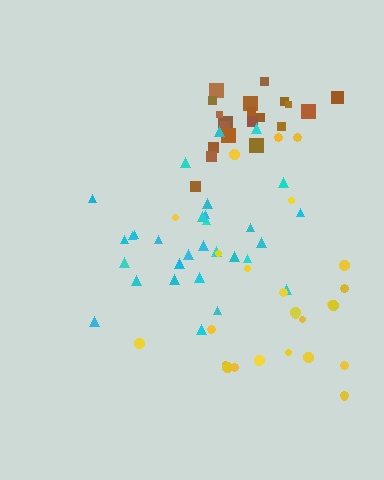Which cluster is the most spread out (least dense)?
Yellow.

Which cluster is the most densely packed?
Brown.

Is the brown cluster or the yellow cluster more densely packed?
Brown.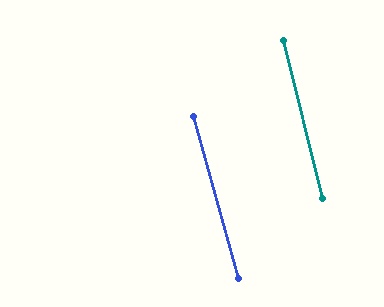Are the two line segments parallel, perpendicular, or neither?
Parallel — their directions differ by only 1.3°.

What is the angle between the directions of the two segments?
Approximately 1 degree.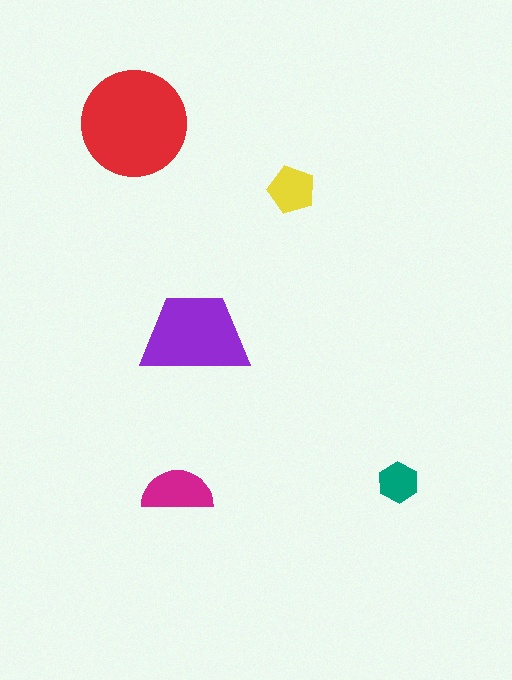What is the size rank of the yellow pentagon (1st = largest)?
4th.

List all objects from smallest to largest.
The teal hexagon, the yellow pentagon, the magenta semicircle, the purple trapezoid, the red circle.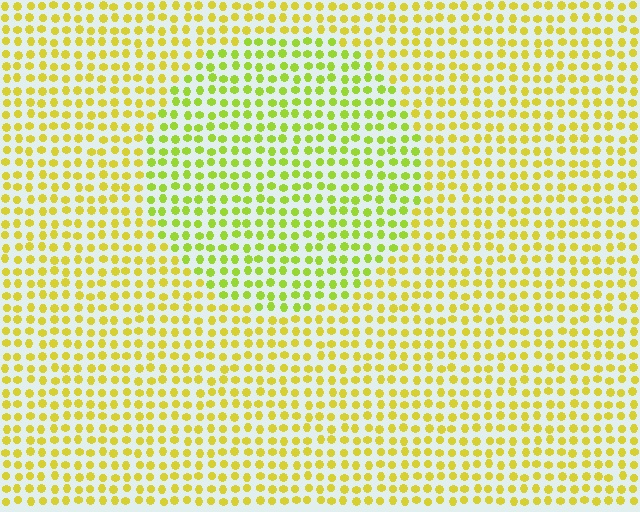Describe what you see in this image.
The image is filled with small yellow elements in a uniform arrangement. A circle-shaped region is visible where the elements are tinted to a slightly different hue, forming a subtle color boundary.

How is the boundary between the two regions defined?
The boundary is defined purely by a slight shift in hue (about 26 degrees). Spacing, size, and orientation are identical on both sides.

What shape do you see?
I see a circle.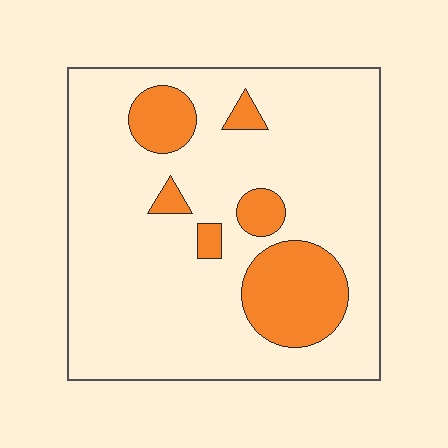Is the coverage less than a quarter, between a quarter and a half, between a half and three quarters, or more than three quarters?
Less than a quarter.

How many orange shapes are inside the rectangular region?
6.